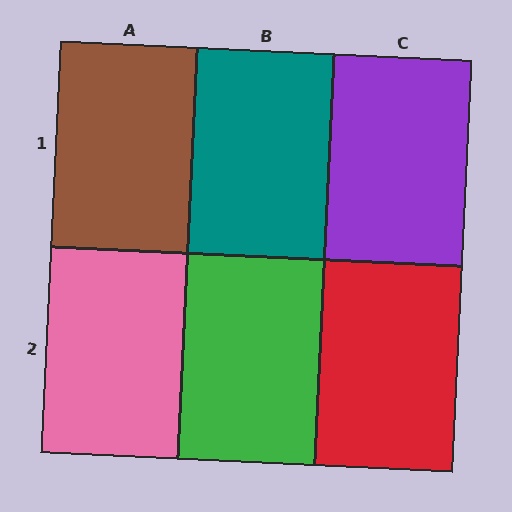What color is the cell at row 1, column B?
Teal.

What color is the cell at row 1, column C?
Purple.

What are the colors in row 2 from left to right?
Pink, green, red.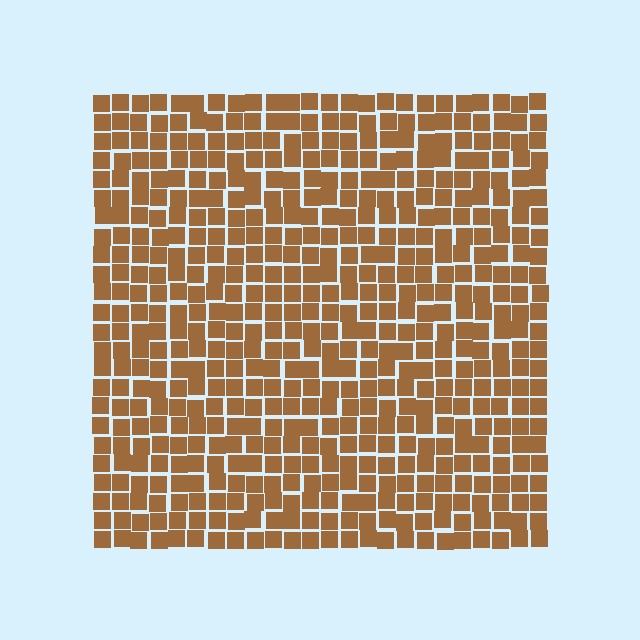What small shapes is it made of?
It is made of small squares.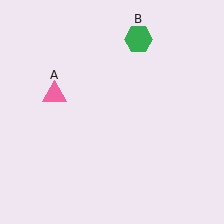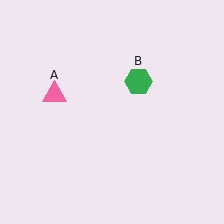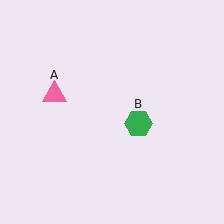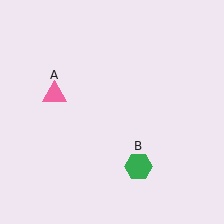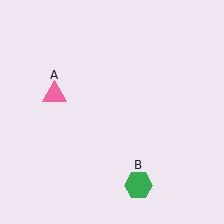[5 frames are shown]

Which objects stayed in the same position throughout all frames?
Pink triangle (object A) remained stationary.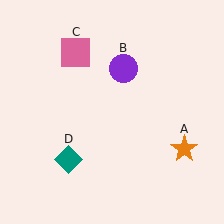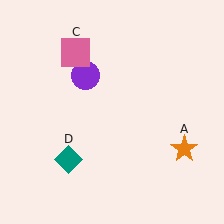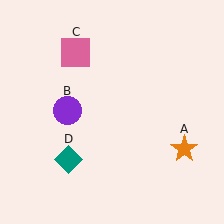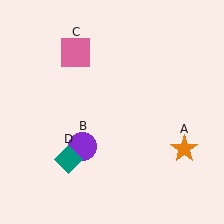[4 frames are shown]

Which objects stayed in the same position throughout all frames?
Orange star (object A) and pink square (object C) and teal diamond (object D) remained stationary.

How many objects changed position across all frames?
1 object changed position: purple circle (object B).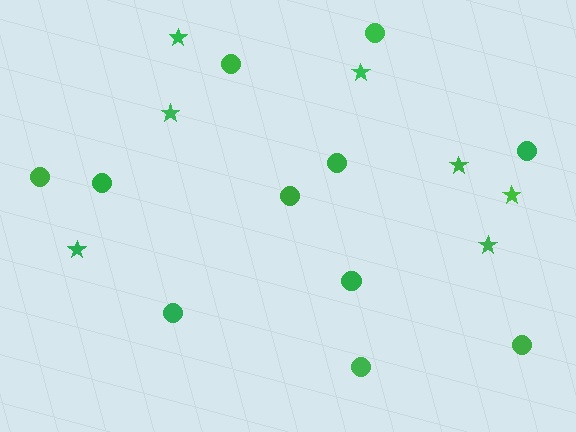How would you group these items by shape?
There are 2 groups: one group of stars (7) and one group of circles (11).